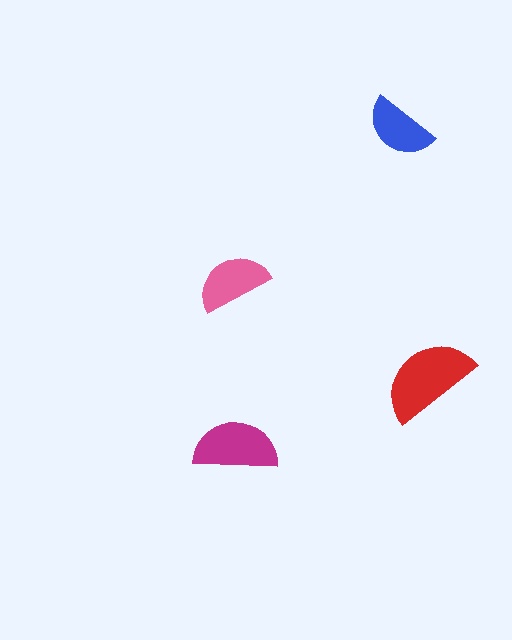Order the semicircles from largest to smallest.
the red one, the magenta one, the pink one, the blue one.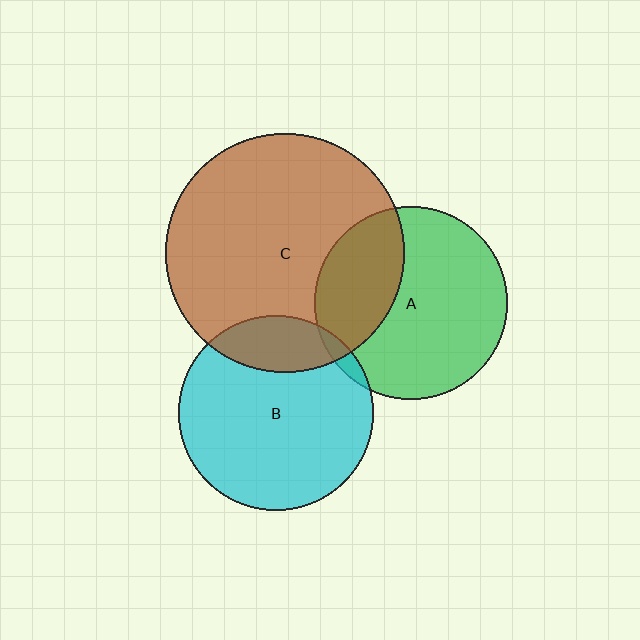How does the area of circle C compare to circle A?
Approximately 1.5 times.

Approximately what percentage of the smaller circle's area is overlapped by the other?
Approximately 20%.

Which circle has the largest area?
Circle C (brown).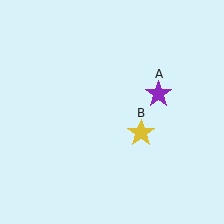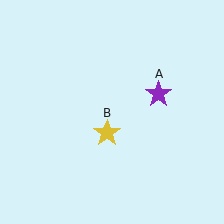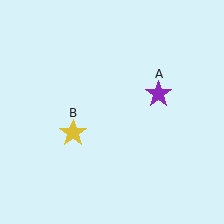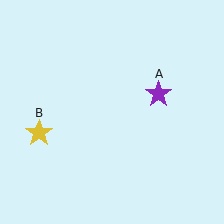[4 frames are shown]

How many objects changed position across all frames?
1 object changed position: yellow star (object B).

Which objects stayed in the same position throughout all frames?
Purple star (object A) remained stationary.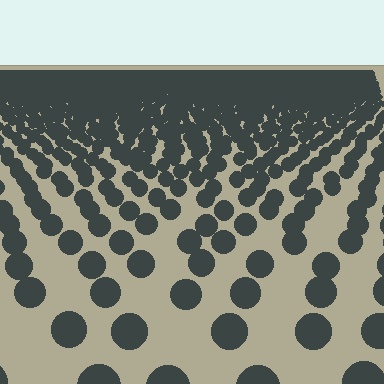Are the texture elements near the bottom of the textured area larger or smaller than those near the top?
Larger. Near the bottom, elements are closer to the viewer and appear at a bigger on-screen size.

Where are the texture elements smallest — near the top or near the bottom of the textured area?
Near the top.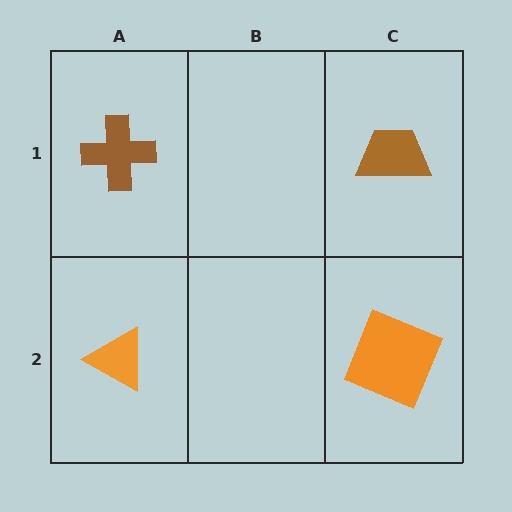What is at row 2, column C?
An orange square.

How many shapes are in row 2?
2 shapes.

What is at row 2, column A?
An orange triangle.